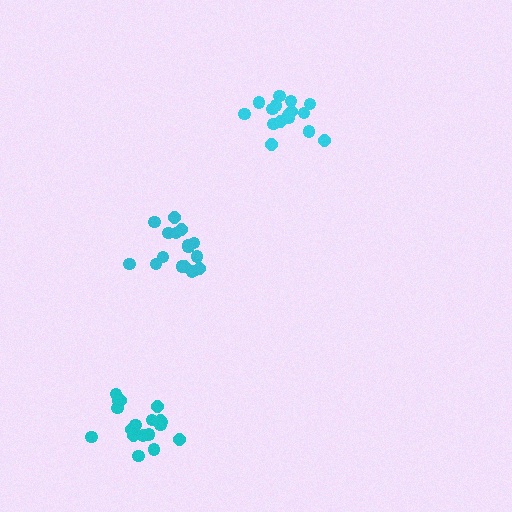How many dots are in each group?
Group 1: 16 dots, Group 2: 19 dots, Group 3: 17 dots (52 total).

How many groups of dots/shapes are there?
There are 3 groups.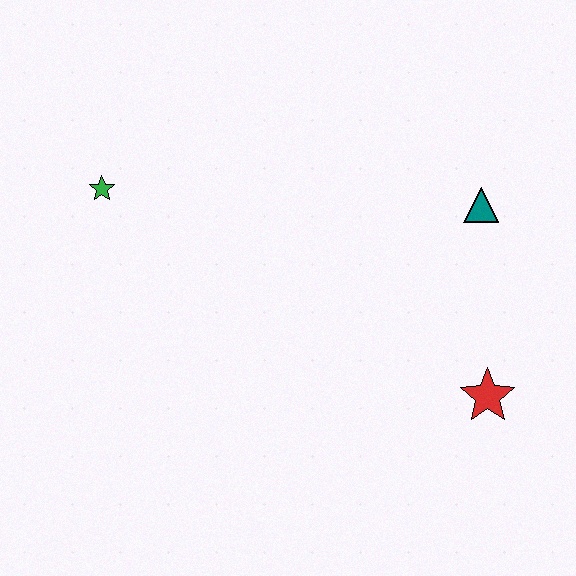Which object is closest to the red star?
The teal triangle is closest to the red star.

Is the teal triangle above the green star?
No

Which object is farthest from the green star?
The red star is farthest from the green star.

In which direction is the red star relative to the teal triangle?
The red star is below the teal triangle.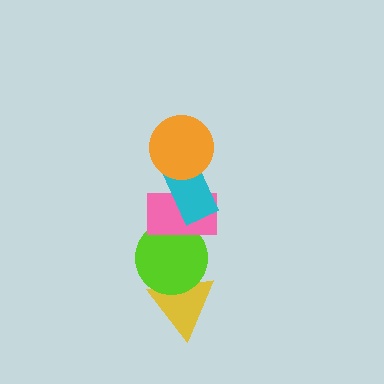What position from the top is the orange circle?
The orange circle is 1st from the top.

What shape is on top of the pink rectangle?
The cyan rectangle is on top of the pink rectangle.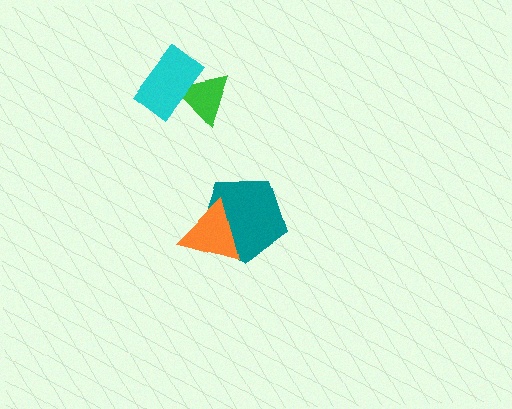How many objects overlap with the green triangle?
1 object overlaps with the green triangle.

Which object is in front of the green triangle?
The cyan rectangle is in front of the green triangle.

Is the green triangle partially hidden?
Yes, it is partially covered by another shape.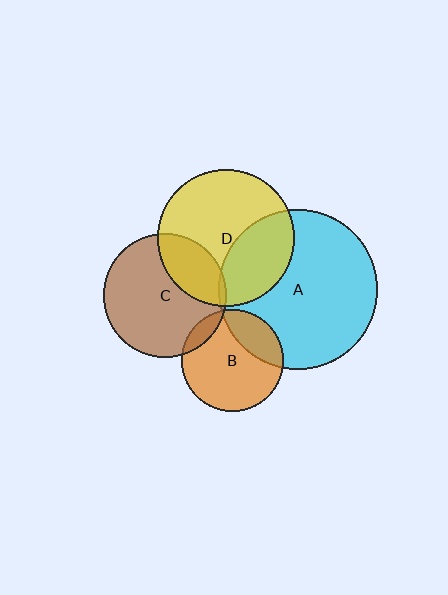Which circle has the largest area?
Circle A (cyan).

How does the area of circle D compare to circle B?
Approximately 1.8 times.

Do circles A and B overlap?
Yes.